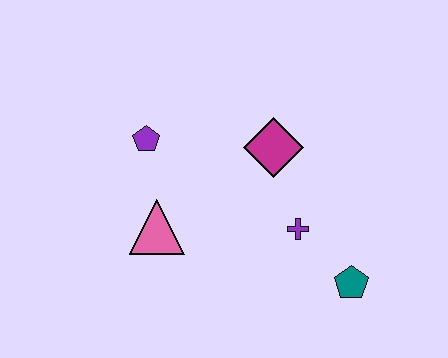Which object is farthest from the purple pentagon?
The teal pentagon is farthest from the purple pentagon.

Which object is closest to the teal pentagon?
The purple cross is closest to the teal pentagon.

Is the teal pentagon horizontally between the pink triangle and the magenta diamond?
No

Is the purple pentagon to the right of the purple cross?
No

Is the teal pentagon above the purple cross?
No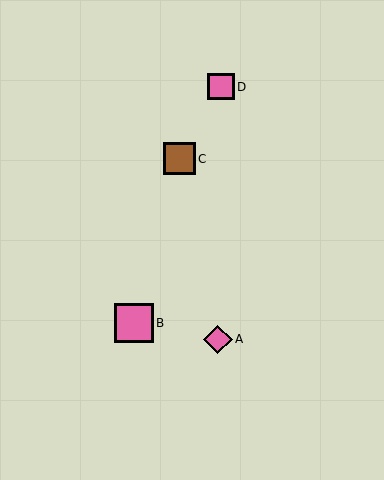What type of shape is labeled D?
Shape D is a pink square.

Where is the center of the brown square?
The center of the brown square is at (179, 159).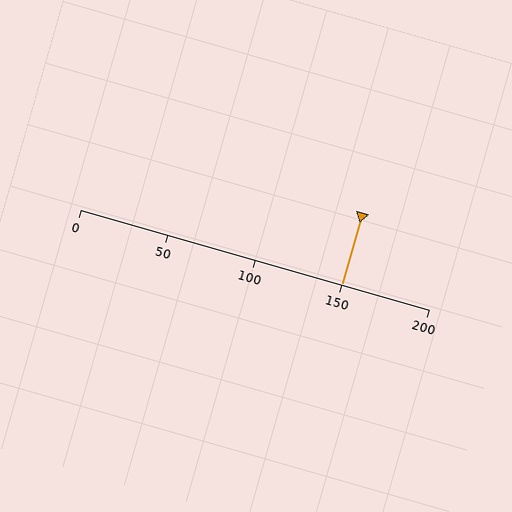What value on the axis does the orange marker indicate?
The marker indicates approximately 150.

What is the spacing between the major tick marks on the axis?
The major ticks are spaced 50 apart.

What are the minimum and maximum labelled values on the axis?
The axis runs from 0 to 200.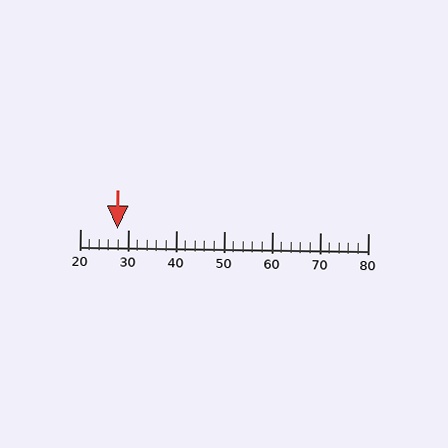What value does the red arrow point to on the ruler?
The red arrow points to approximately 28.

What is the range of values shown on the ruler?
The ruler shows values from 20 to 80.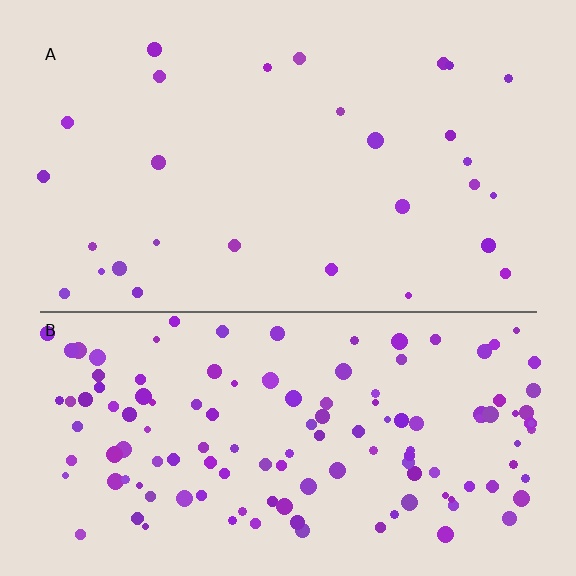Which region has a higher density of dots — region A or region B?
B (the bottom).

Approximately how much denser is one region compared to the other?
Approximately 4.8× — region B over region A.